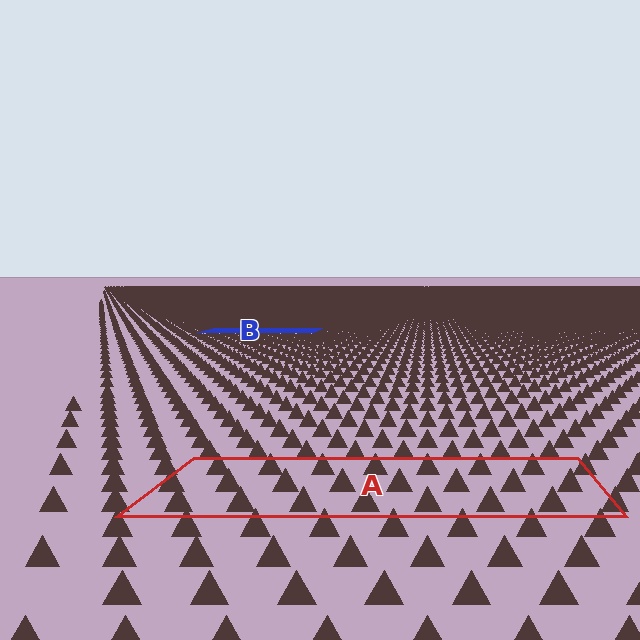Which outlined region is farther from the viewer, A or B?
Region B is farther from the viewer — the texture elements inside it appear smaller and more densely packed.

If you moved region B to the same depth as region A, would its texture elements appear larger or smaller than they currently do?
They would appear larger. At a closer depth, the same texture elements are projected at a bigger on-screen size.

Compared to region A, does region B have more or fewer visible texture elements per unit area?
Region B has more texture elements per unit area — they are packed more densely because it is farther away.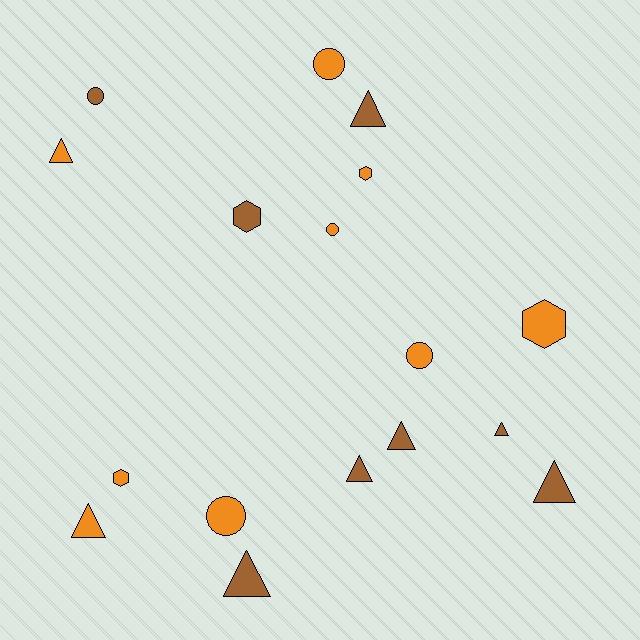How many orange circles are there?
There are 4 orange circles.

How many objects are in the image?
There are 17 objects.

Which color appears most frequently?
Orange, with 9 objects.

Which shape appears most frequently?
Triangle, with 8 objects.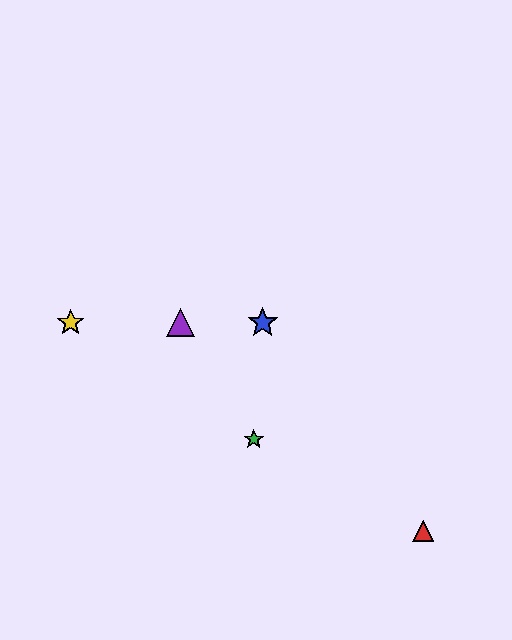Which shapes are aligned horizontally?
The blue star, the yellow star, the purple triangle are aligned horizontally.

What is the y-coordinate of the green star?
The green star is at y≈439.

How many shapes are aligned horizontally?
3 shapes (the blue star, the yellow star, the purple triangle) are aligned horizontally.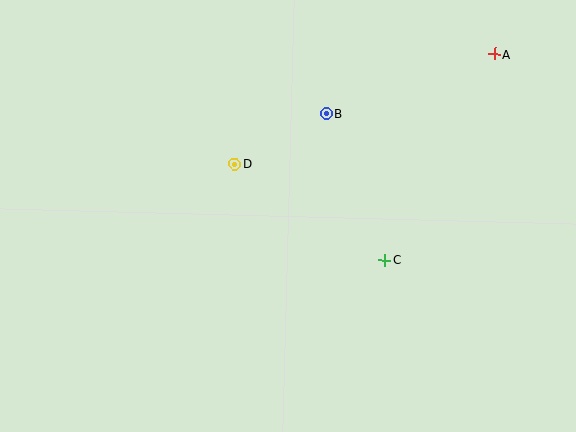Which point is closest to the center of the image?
Point D at (235, 164) is closest to the center.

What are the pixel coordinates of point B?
Point B is at (326, 114).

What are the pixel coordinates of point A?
Point A is at (495, 54).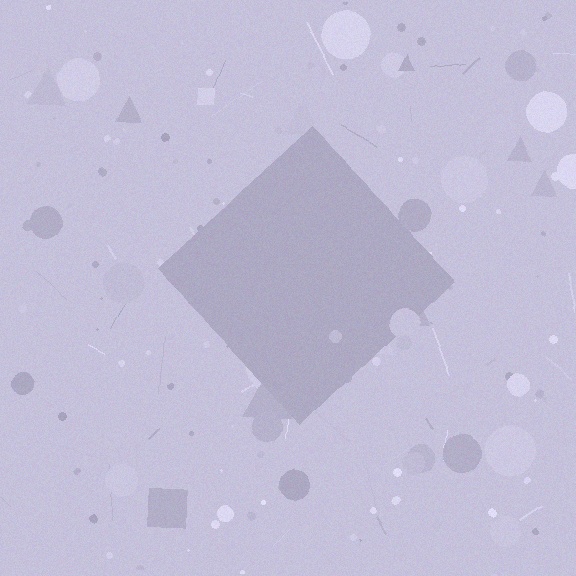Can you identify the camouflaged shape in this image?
The camouflaged shape is a diamond.